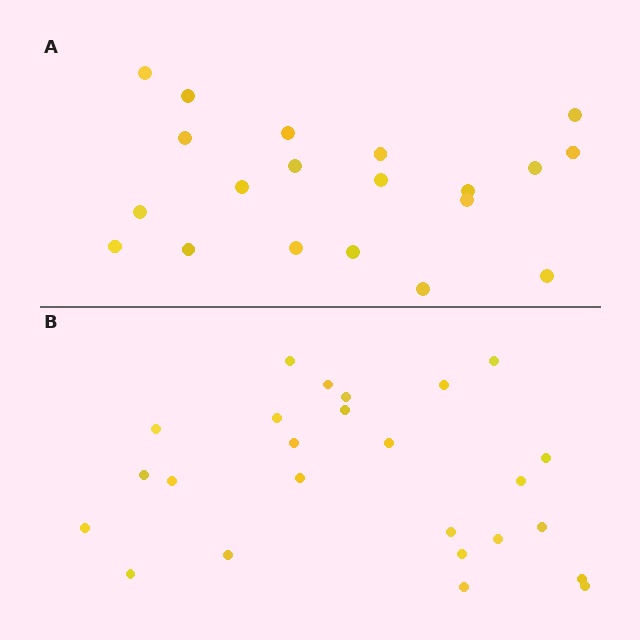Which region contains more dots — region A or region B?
Region B (the bottom region) has more dots.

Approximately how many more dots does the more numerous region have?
Region B has about 5 more dots than region A.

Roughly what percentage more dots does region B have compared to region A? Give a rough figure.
About 25% more.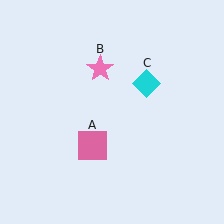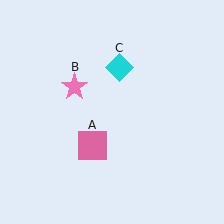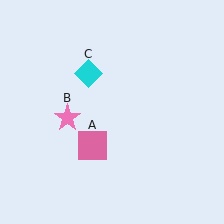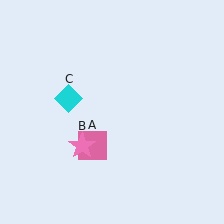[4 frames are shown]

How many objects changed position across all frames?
2 objects changed position: pink star (object B), cyan diamond (object C).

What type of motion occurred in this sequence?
The pink star (object B), cyan diamond (object C) rotated counterclockwise around the center of the scene.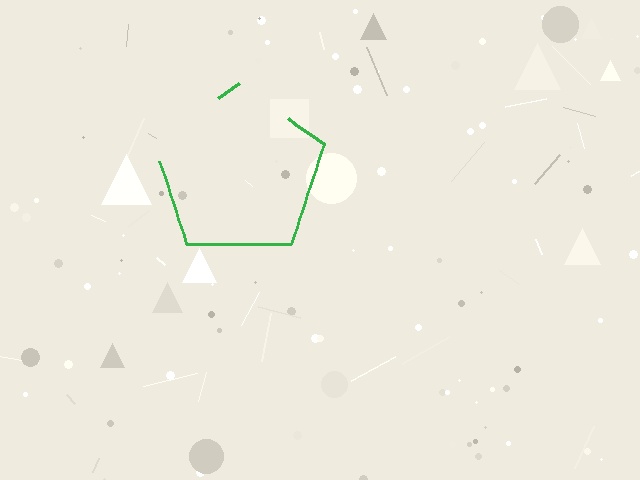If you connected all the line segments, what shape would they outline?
They would outline a pentagon.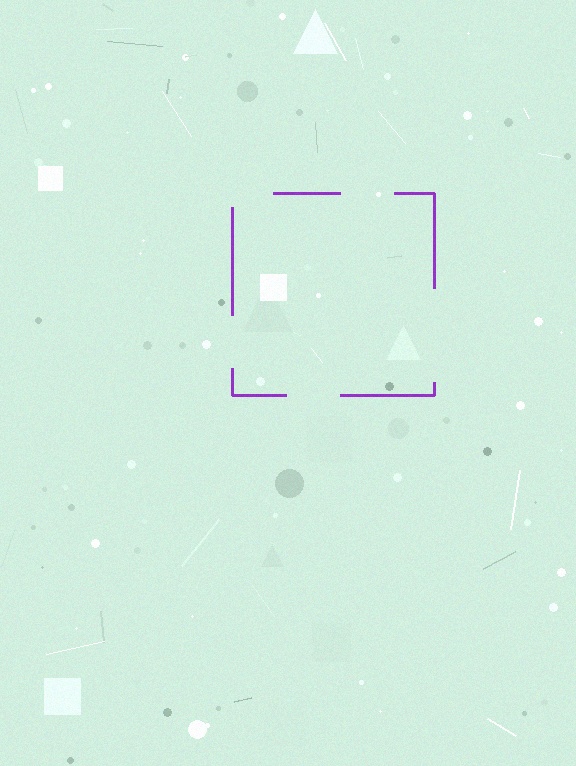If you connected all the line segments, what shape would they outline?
They would outline a square.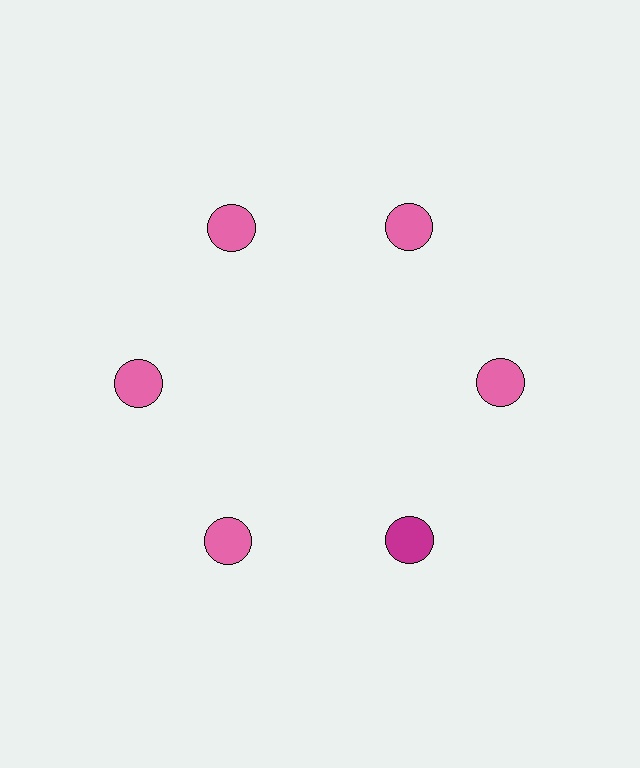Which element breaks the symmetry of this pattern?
The magenta circle at roughly the 5 o'clock position breaks the symmetry. All other shapes are pink circles.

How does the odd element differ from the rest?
It has a different color: magenta instead of pink.